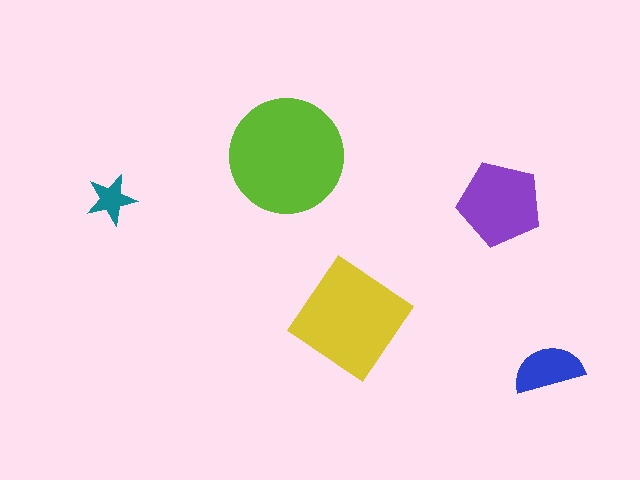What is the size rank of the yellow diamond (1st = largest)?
2nd.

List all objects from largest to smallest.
The lime circle, the yellow diamond, the purple pentagon, the blue semicircle, the teal star.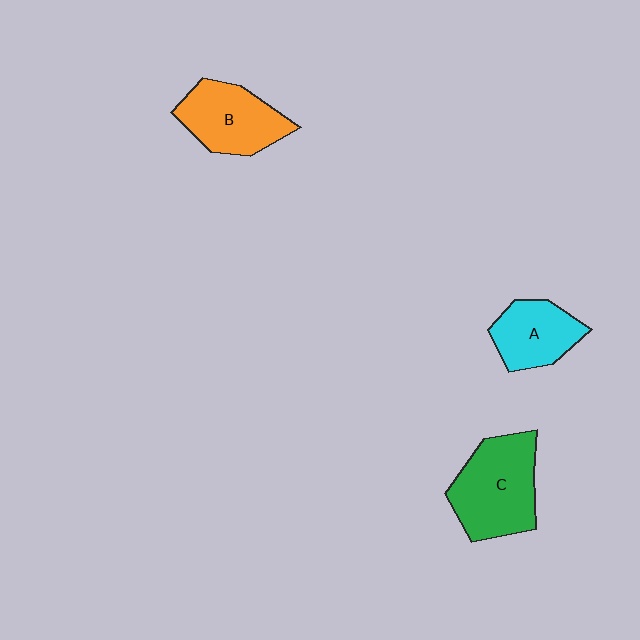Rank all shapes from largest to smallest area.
From largest to smallest: C (green), B (orange), A (cyan).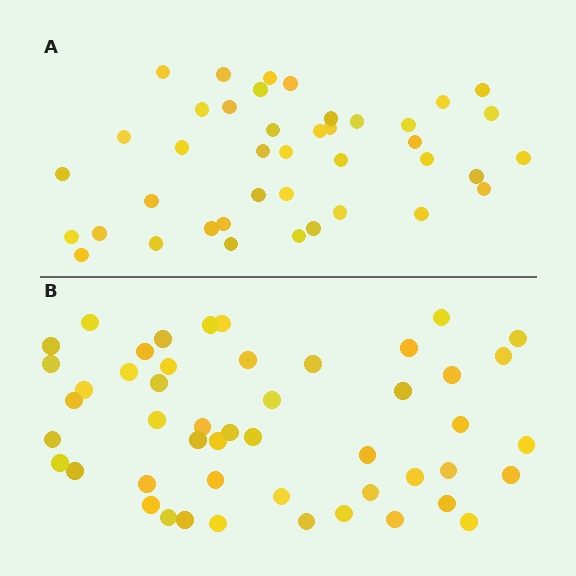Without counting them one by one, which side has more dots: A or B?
Region B (the bottom region) has more dots.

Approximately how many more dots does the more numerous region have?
Region B has roughly 8 or so more dots than region A.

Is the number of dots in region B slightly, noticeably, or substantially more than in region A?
Region B has only slightly more — the two regions are fairly close. The ratio is roughly 1.2 to 1.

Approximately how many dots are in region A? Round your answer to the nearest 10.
About 40 dots. (The exact count is 41, which rounds to 40.)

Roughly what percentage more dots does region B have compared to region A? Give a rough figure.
About 20% more.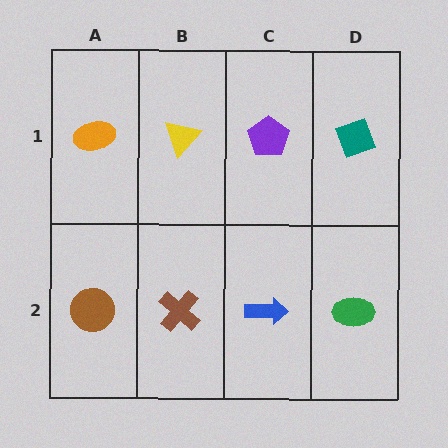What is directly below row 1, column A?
A brown circle.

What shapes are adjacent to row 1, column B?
A brown cross (row 2, column B), an orange ellipse (row 1, column A), a purple pentagon (row 1, column C).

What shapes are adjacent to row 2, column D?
A teal diamond (row 1, column D), a blue arrow (row 2, column C).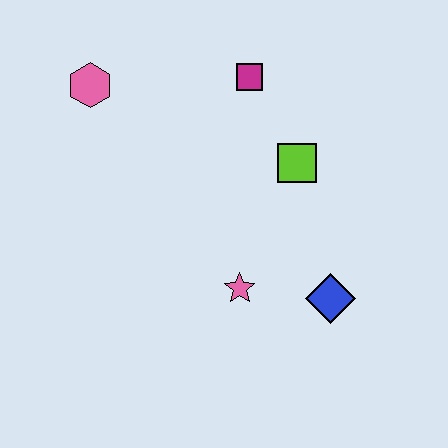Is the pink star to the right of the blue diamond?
No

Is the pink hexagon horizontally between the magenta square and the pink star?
No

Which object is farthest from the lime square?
The pink hexagon is farthest from the lime square.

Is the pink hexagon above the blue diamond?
Yes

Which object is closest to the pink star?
The blue diamond is closest to the pink star.